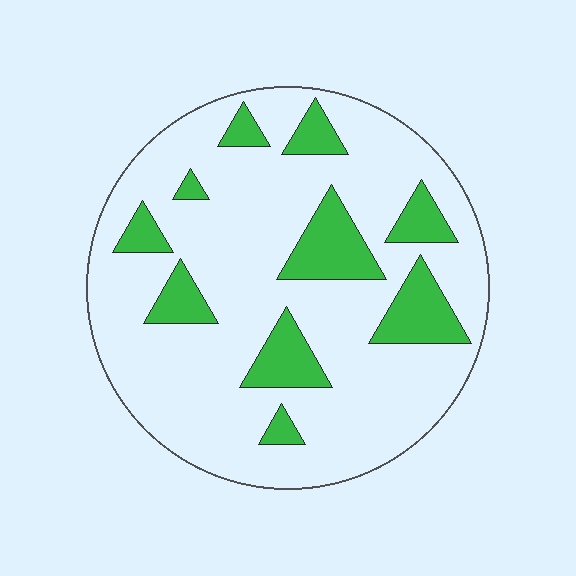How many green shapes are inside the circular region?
10.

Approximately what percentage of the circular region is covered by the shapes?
Approximately 20%.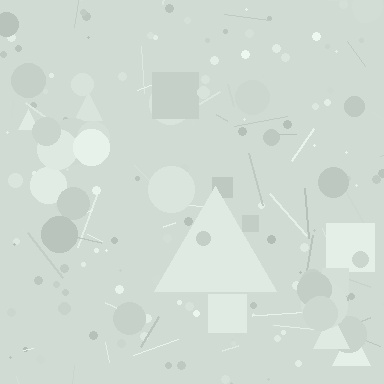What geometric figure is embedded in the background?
A triangle is embedded in the background.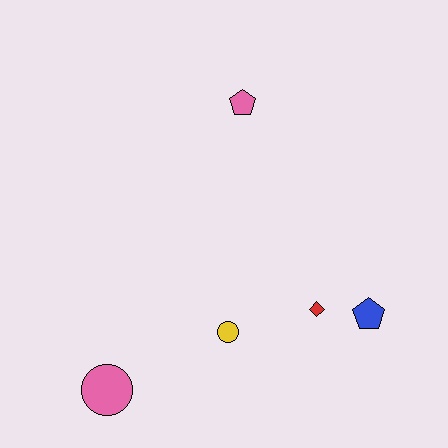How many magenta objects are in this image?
There are no magenta objects.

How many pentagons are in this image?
There are 2 pentagons.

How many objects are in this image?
There are 5 objects.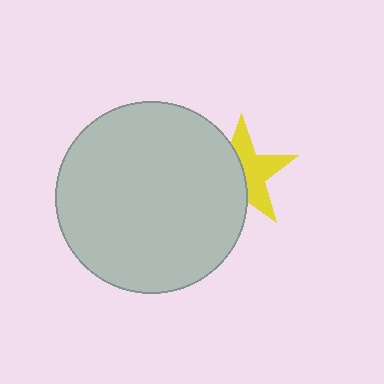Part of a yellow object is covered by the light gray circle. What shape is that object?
It is a star.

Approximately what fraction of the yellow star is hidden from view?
Roughly 48% of the yellow star is hidden behind the light gray circle.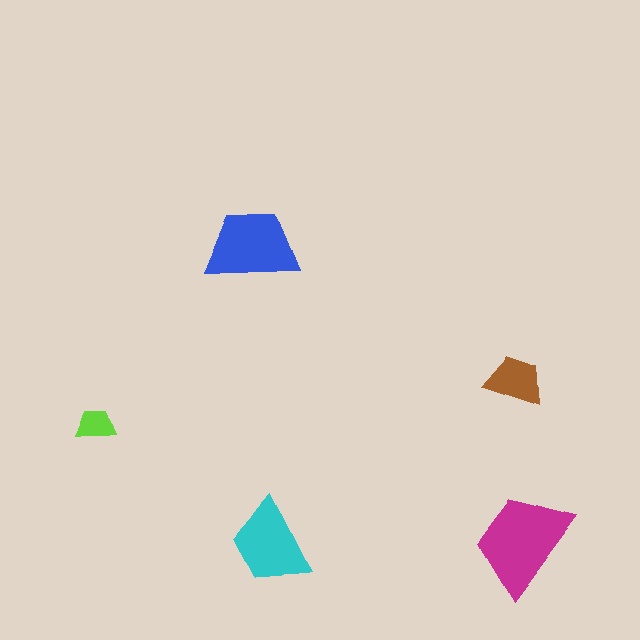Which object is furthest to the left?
The lime trapezoid is leftmost.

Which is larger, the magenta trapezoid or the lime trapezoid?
The magenta one.